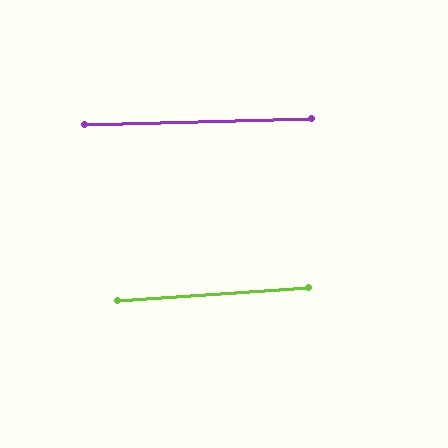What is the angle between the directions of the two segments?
Approximately 2 degrees.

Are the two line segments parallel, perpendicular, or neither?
Parallel — their directions differ by only 2.0°.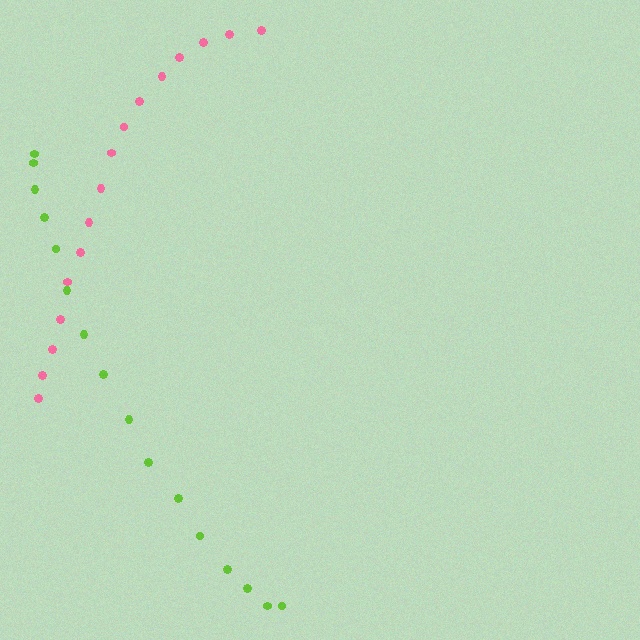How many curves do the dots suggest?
There are 2 distinct paths.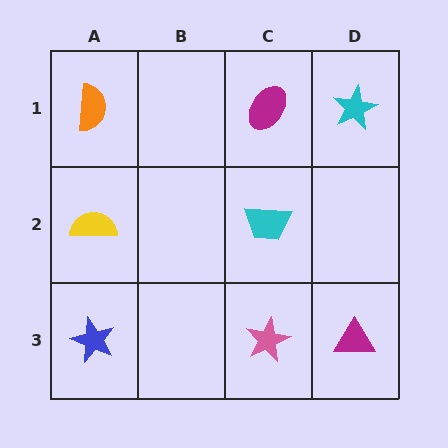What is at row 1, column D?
A cyan star.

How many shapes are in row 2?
2 shapes.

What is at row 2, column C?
A cyan trapezoid.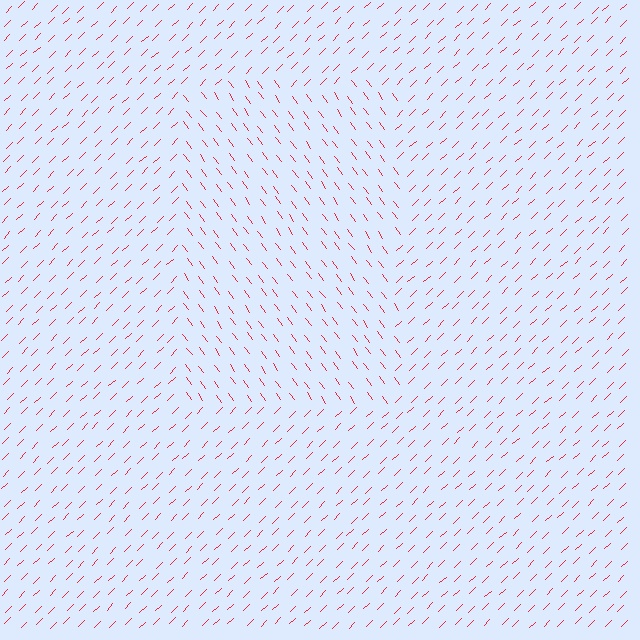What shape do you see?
I see a rectangle.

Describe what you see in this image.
The image is filled with small red line segments. A rectangle region in the image has lines oriented differently from the surrounding lines, creating a visible texture boundary.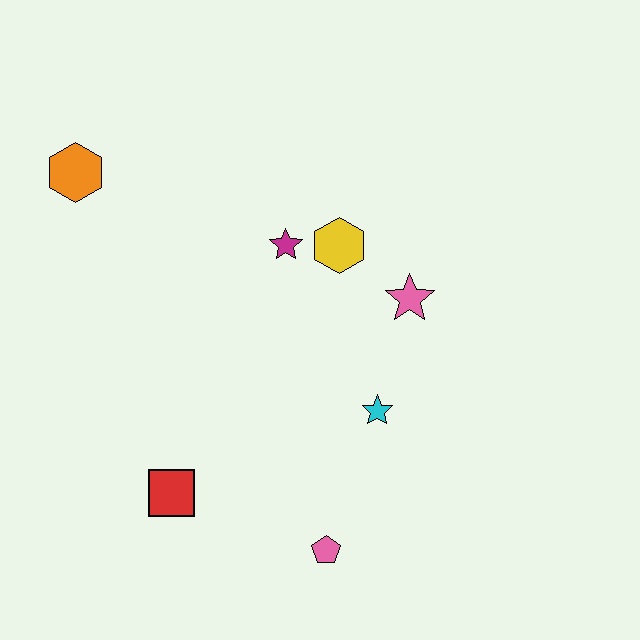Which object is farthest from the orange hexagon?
The pink pentagon is farthest from the orange hexagon.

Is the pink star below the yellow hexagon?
Yes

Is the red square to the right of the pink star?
No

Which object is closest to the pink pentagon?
The cyan star is closest to the pink pentagon.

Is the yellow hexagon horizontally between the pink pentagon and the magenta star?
No